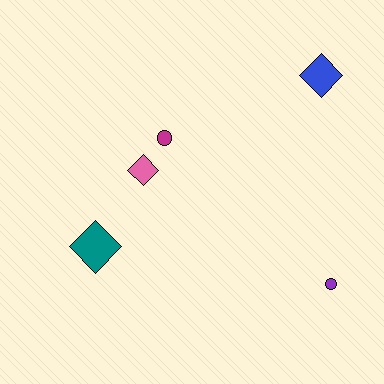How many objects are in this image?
There are 5 objects.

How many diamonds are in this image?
There are 3 diamonds.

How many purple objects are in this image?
There is 1 purple object.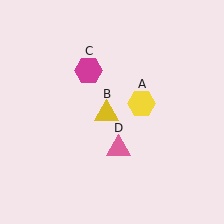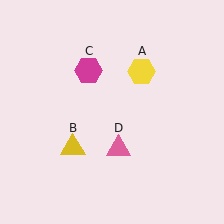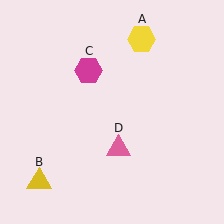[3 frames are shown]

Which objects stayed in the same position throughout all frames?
Magenta hexagon (object C) and pink triangle (object D) remained stationary.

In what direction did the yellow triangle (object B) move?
The yellow triangle (object B) moved down and to the left.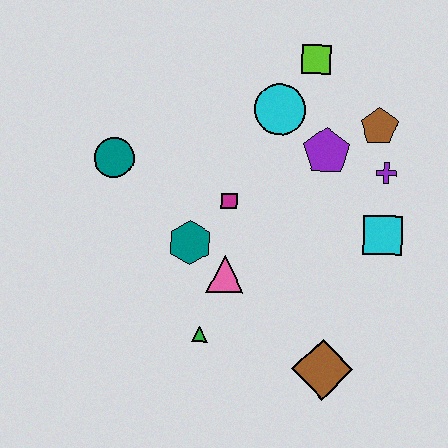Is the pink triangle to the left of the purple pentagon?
Yes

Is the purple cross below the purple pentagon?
Yes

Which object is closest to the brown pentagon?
The purple cross is closest to the brown pentagon.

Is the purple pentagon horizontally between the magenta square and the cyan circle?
No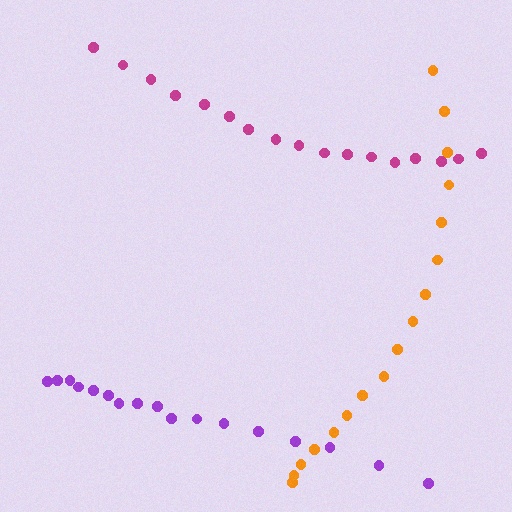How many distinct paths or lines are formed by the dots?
There are 3 distinct paths.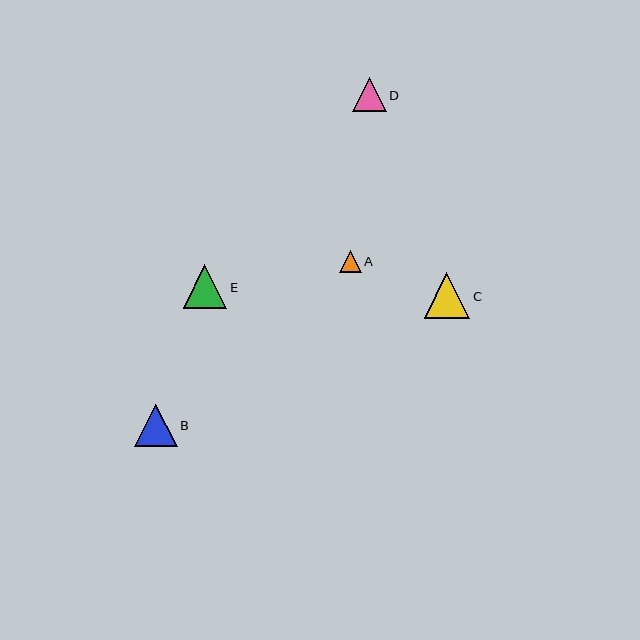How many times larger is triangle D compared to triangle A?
Triangle D is approximately 1.5 times the size of triangle A.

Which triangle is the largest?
Triangle C is the largest with a size of approximately 46 pixels.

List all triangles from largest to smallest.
From largest to smallest: C, E, B, D, A.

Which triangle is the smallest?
Triangle A is the smallest with a size of approximately 22 pixels.